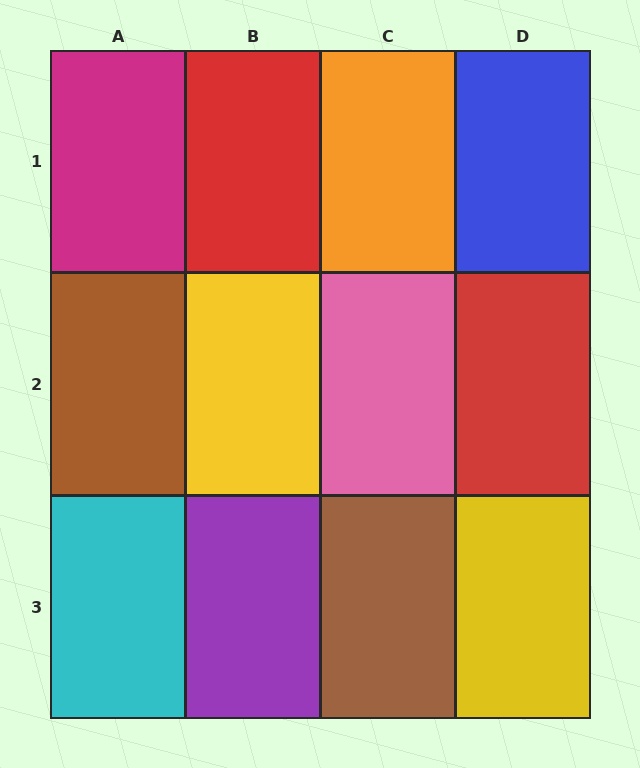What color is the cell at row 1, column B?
Red.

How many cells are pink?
1 cell is pink.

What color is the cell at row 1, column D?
Blue.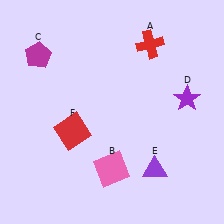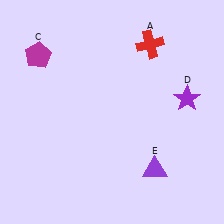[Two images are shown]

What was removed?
The red square (F), the pink square (B) were removed in Image 2.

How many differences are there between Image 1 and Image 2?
There are 2 differences between the two images.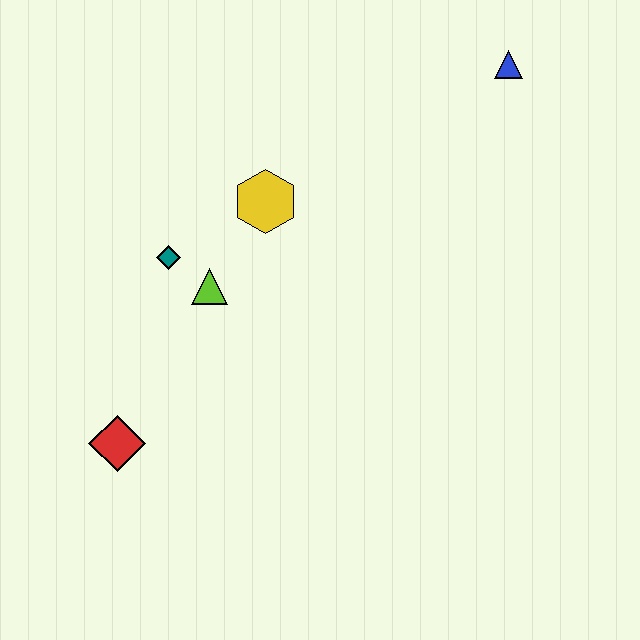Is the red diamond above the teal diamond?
No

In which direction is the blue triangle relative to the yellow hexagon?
The blue triangle is to the right of the yellow hexagon.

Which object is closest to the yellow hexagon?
The lime triangle is closest to the yellow hexagon.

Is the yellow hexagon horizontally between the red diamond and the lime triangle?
No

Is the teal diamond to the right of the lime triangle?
No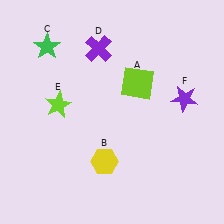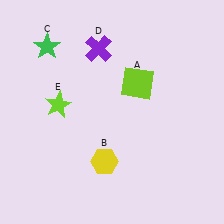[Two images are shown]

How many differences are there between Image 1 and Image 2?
There is 1 difference between the two images.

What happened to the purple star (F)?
The purple star (F) was removed in Image 2. It was in the top-right area of Image 1.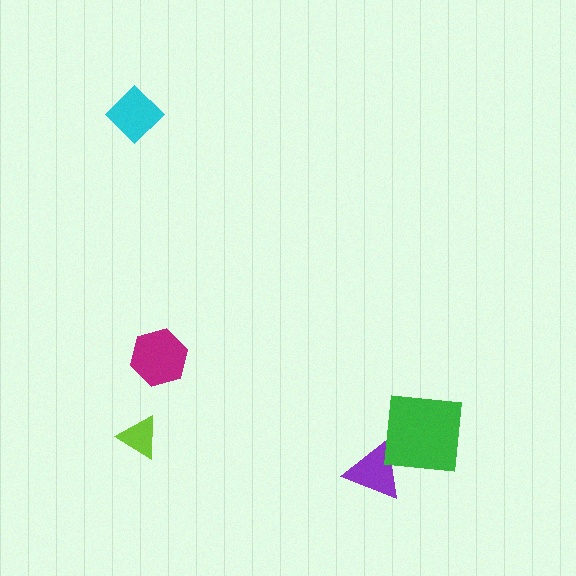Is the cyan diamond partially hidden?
No, no other shape covers it.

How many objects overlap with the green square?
1 object overlaps with the green square.